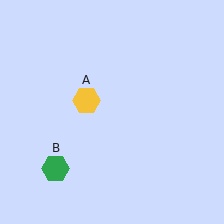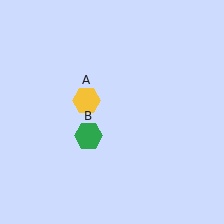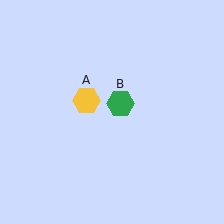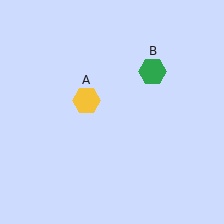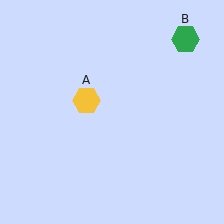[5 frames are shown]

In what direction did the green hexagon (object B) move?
The green hexagon (object B) moved up and to the right.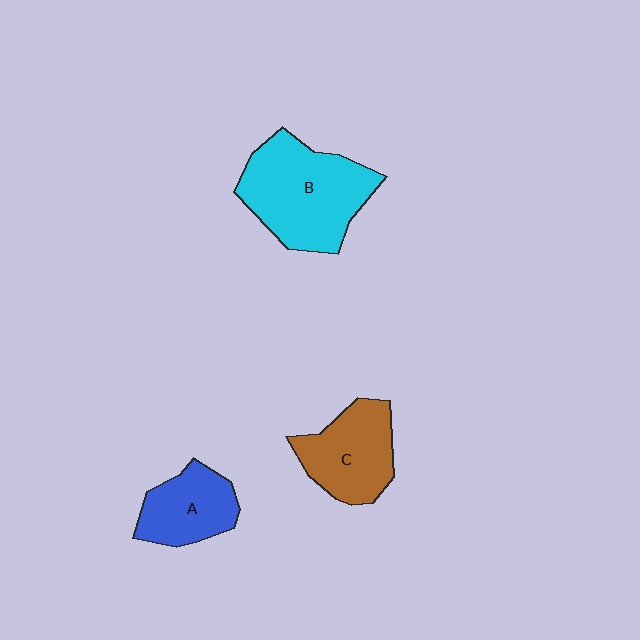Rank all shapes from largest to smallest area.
From largest to smallest: B (cyan), C (brown), A (blue).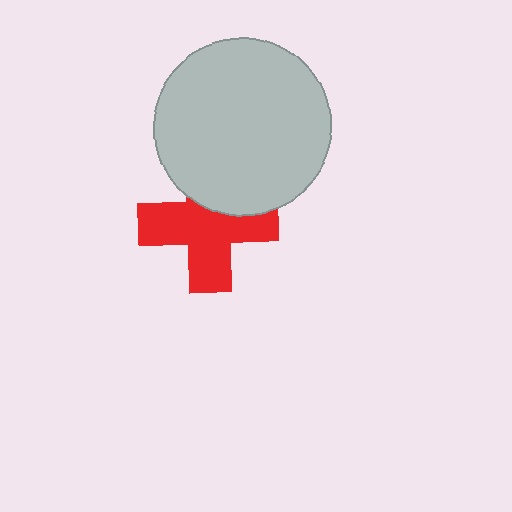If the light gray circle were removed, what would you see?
You would see the complete red cross.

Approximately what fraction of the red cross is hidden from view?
Roughly 31% of the red cross is hidden behind the light gray circle.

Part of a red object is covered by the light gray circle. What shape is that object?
It is a cross.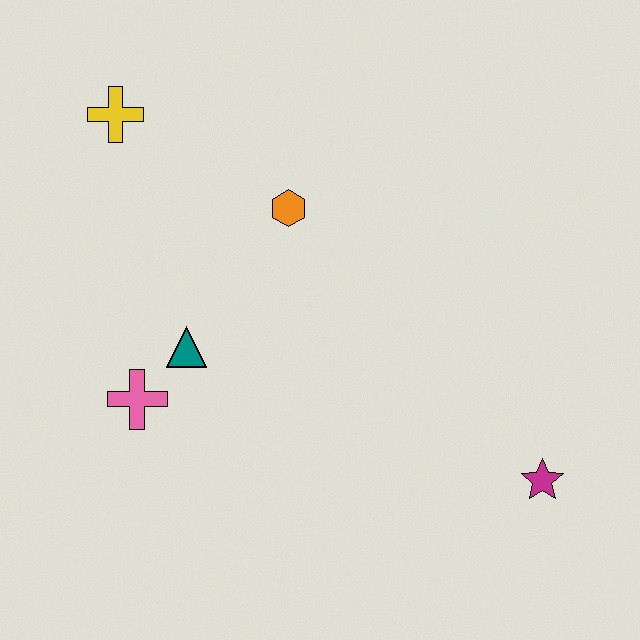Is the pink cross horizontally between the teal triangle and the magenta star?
No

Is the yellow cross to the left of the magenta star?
Yes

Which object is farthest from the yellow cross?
The magenta star is farthest from the yellow cross.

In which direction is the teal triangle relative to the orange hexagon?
The teal triangle is below the orange hexagon.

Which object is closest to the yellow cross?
The orange hexagon is closest to the yellow cross.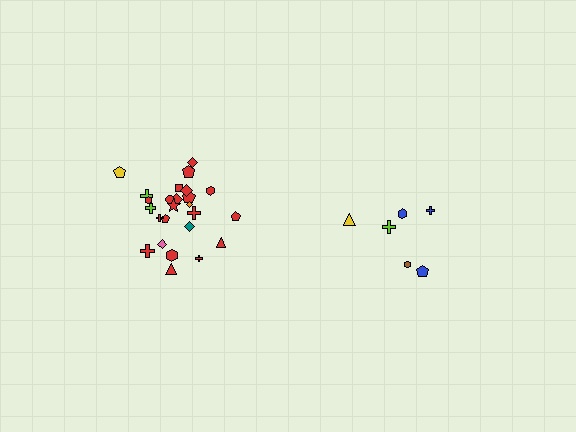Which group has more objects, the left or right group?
The left group.